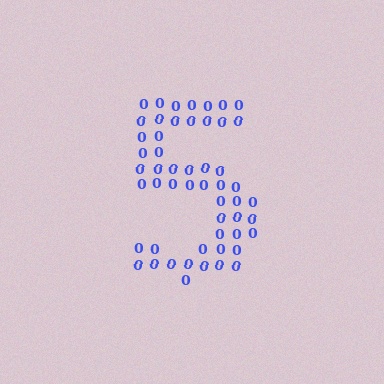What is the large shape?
The large shape is the digit 5.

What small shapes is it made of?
It is made of small digit 0's.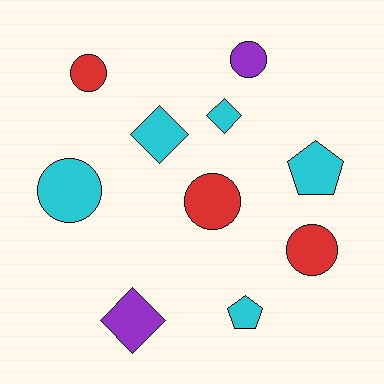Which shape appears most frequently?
Circle, with 5 objects.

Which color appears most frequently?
Cyan, with 5 objects.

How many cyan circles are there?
There is 1 cyan circle.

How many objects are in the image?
There are 10 objects.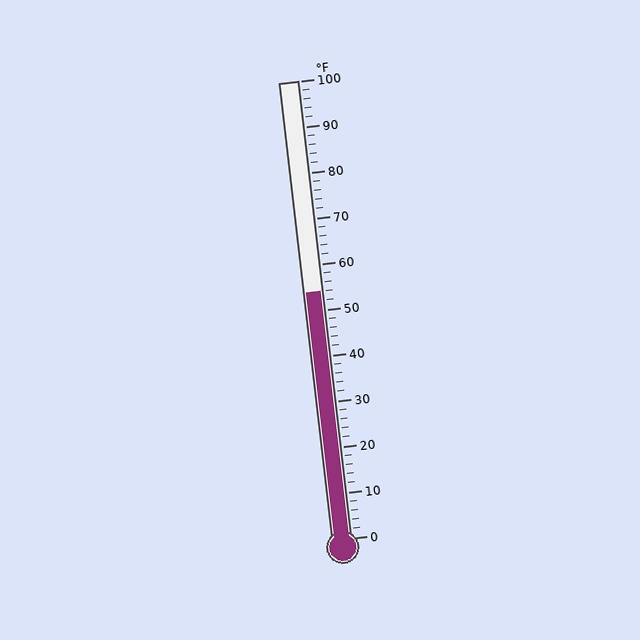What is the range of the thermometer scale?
The thermometer scale ranges from 0°F to 100°F.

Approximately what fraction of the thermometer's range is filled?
The thermometer is filled to approximately 55% of its range.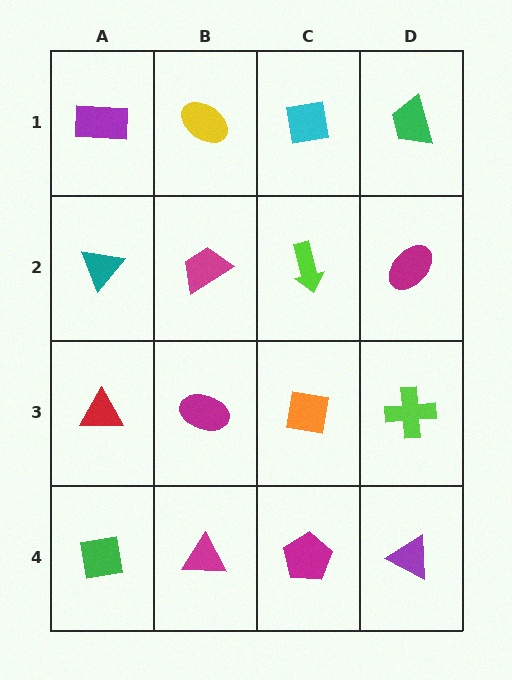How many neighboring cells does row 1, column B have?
3.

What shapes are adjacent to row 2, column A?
A purple rectangle (row 1, column A), a red triangle (row 3, column A), a magenta trapezoid (row 2, column B).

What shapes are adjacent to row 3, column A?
A teal triangle (row 2, column A), a green square (row 4, column A), a magenta ellipse (row 3, column B).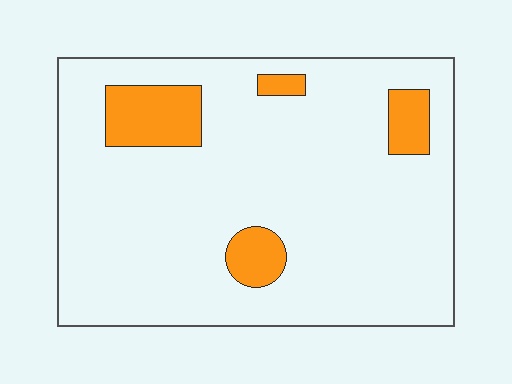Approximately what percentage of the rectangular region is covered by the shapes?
Approximately 10%.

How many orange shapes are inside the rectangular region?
4.